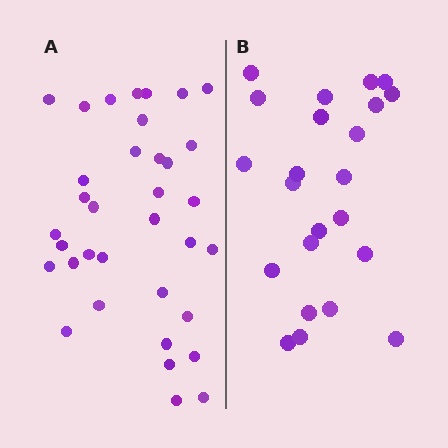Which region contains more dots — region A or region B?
Region A (the left region) has more dots.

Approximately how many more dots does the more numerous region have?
Region A has roughly 12 or so more dots than region B.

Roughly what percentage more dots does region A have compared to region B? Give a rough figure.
About 50% more.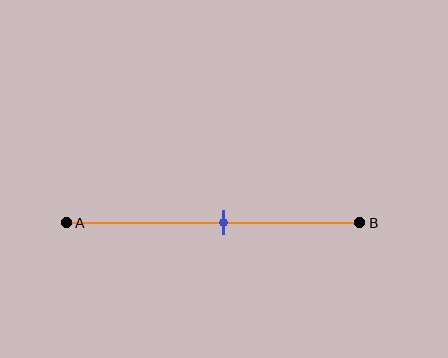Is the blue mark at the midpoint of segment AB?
No, the mark is at about 55% from A, not at the 50% midpoint.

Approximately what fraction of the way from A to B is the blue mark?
The blue mark is approximately 55% of the way from A to B.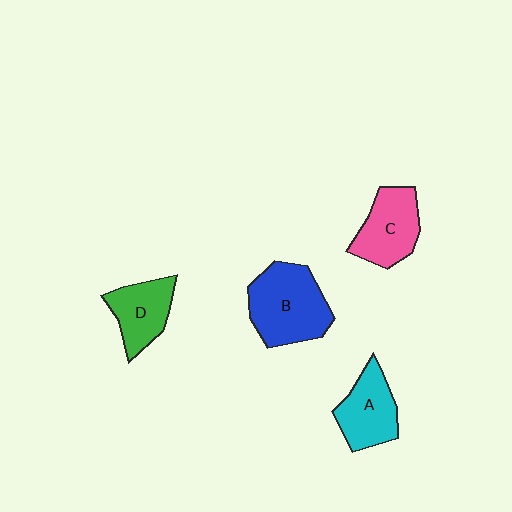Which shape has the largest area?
Shape B (blue).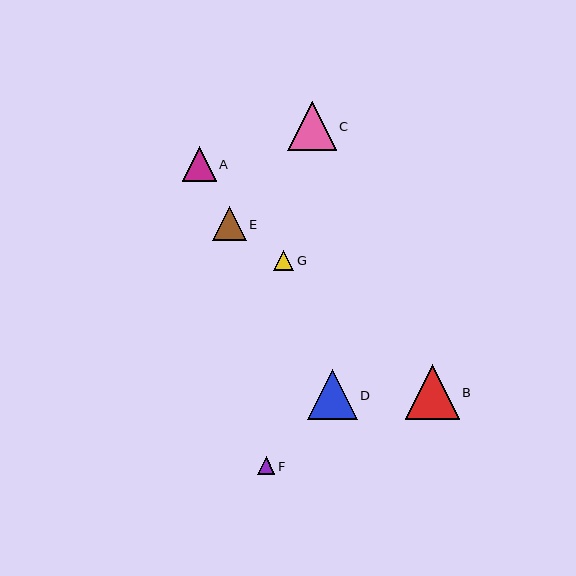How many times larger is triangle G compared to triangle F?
Triangle G is approximately 1.2 times the size of triangle F.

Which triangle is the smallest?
Triangle F is the smallest with a size of approximately 18 pixels.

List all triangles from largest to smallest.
From largest to smallest: B, D, C, A, E, G, F.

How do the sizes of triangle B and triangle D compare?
Triangle B and triangle D are approximately the same size.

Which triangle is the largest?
Triangle B is the largest with a size of approximately 54 pixels.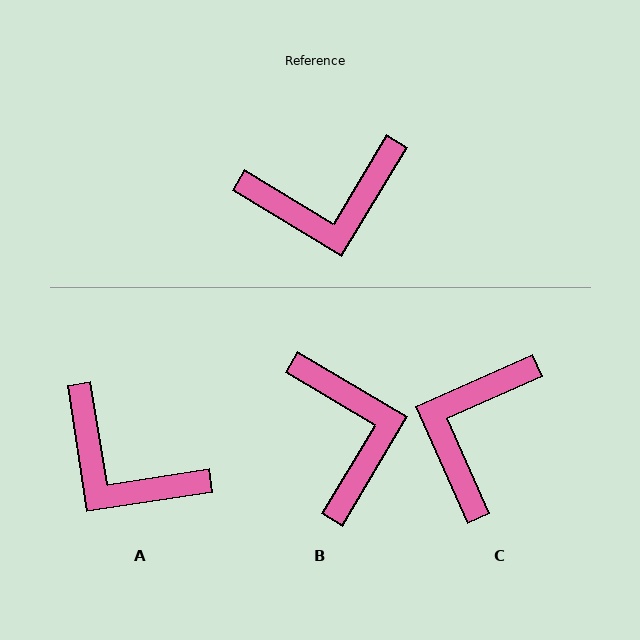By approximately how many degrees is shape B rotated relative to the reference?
Approximately 90 degrees counter-clockwise.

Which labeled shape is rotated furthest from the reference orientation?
C, about 125 degrees away.